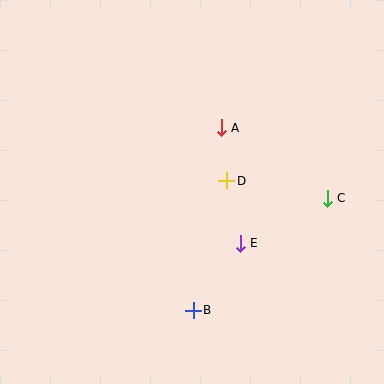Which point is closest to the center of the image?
Point D at (227, 181) is closest to the center.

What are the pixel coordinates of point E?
Point E is at (240, 243).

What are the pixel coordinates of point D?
Point D is at (227, 181).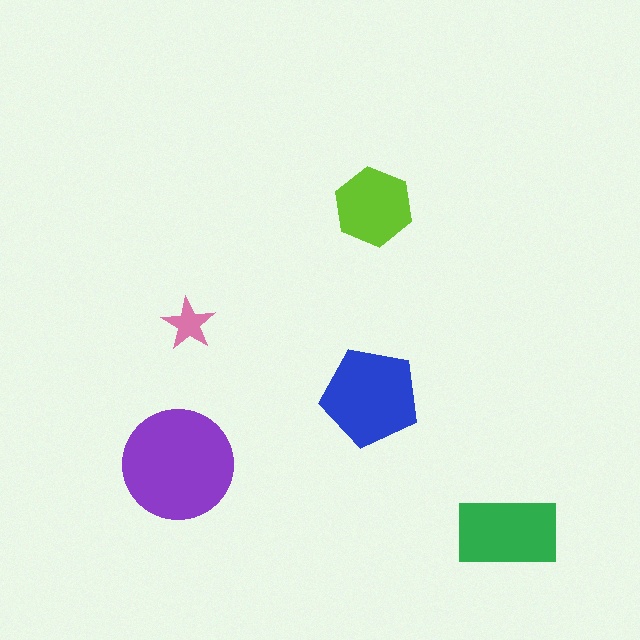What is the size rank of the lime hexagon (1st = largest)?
4th.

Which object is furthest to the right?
The green rectangle is rightmost.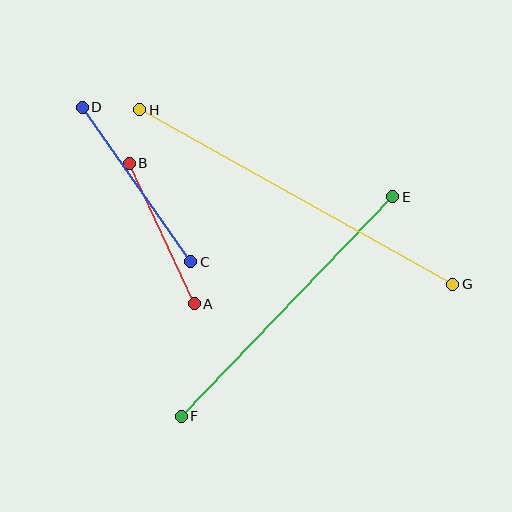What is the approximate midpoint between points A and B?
The midpoint is at approximately (162, 234) pixels.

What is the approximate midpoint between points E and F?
The midpoint is at approximately (287, 306) pixels.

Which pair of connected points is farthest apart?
Points G and H are farthest apart.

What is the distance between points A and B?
The distance is approximately 155 pixels.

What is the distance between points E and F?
The distance is approximately 305 pixels.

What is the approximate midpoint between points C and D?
The midpoint is at approximately (136, 185) pixels.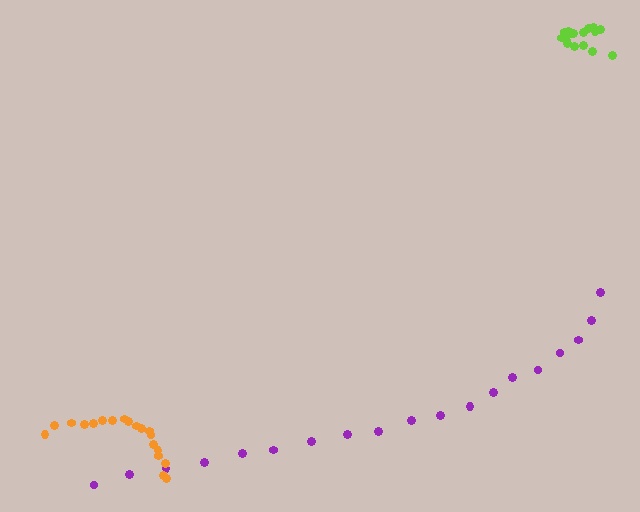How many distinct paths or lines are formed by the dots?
There are 3 distinct paths.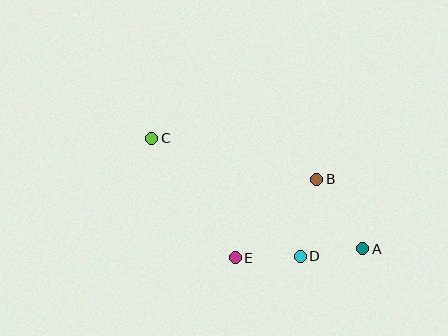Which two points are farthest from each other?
Points A and C are farthest from each other.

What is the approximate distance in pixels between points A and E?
The distance between A and E is approximately 128 pixels.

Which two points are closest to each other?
Points A and D are closest to each other.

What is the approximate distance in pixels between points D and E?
The distance between D and E is approximately 65 pixels.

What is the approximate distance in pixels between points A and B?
The distance between A and B is approximately 83 pixels.